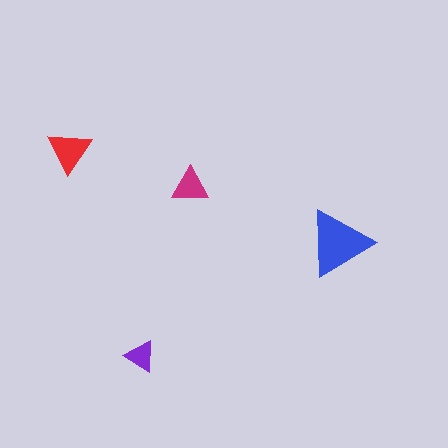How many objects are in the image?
There are 4 objects in the image.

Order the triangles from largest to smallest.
the blue one, the red one, the magenta one, the purple one.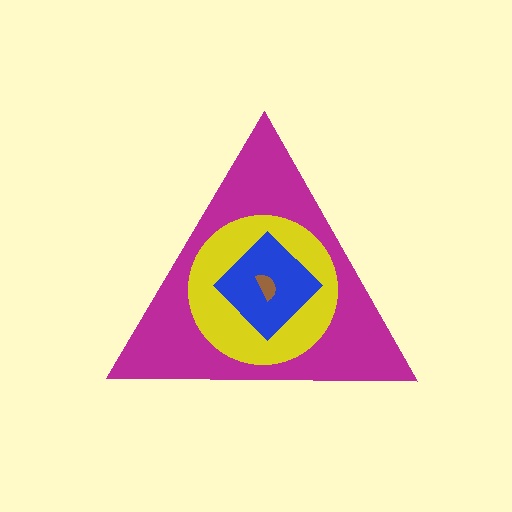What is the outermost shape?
The magenta triangle.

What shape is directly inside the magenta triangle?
The yellow circle.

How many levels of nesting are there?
4.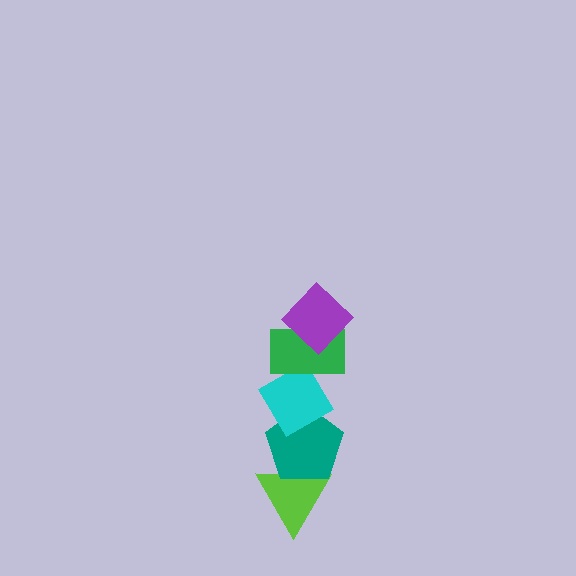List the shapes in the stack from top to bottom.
From top to bottom: the purple diamond, the green rectangle, the cyan diamond, the teal pentagon, the lime triangle.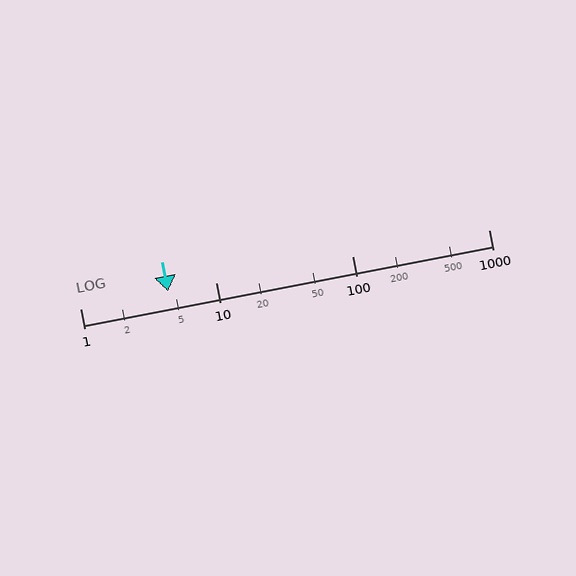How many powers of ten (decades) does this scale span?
The scale spans 3 decades, from 1 to 1000.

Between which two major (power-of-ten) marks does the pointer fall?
The pointer is between 1 and 10.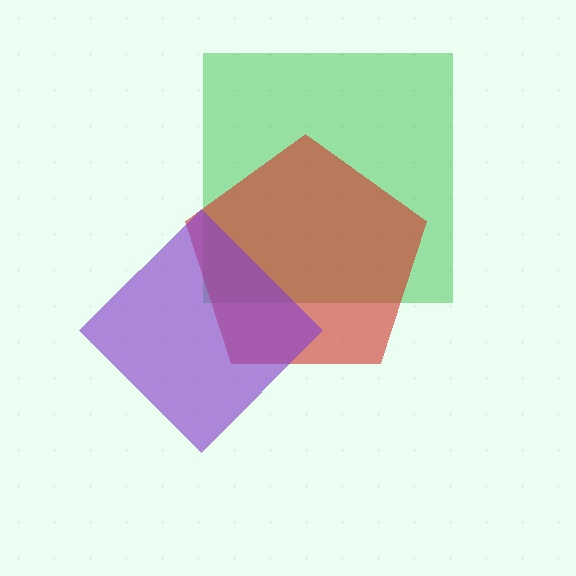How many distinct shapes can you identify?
There are 3 distinct shapes: a green square, a red pentagon, a purple diamond.